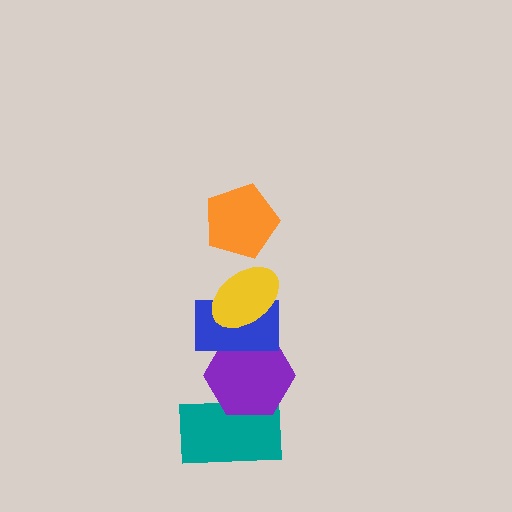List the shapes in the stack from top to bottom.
From top to bottom: the orange pentagon, the yellow ellipse, the blue rectangle, the purple hexagon, the teal rectangle.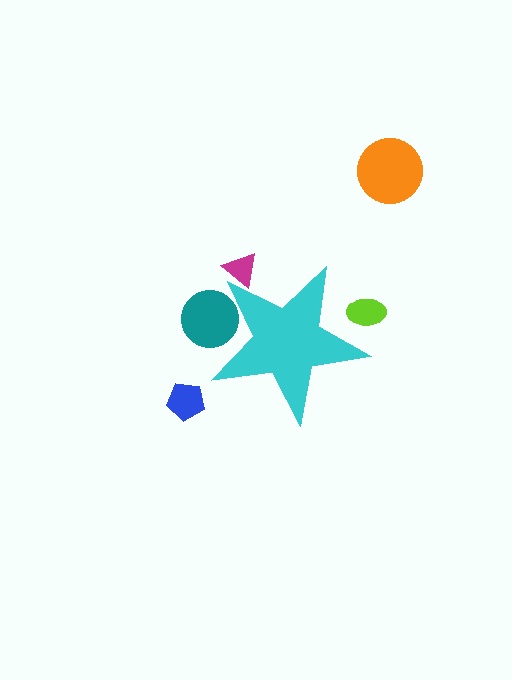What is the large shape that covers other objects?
A cyan star.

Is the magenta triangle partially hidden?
Yes, the magenta triangle is partially hidden behind the cyan star.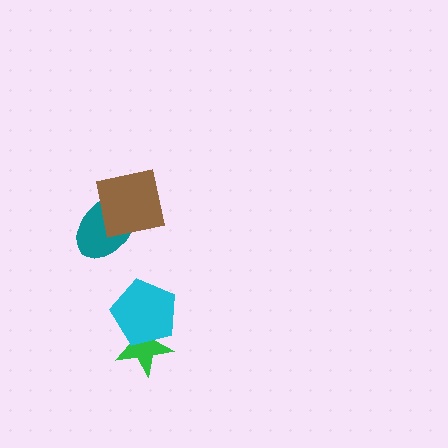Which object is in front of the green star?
The cyan pentagon is in front of the green star.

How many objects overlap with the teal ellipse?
1 object overlaps with the teal ellipse.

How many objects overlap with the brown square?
1 object overlaps with the brown square.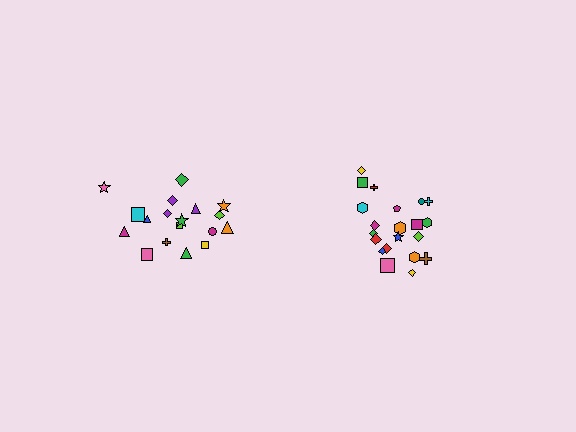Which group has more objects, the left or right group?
The right group.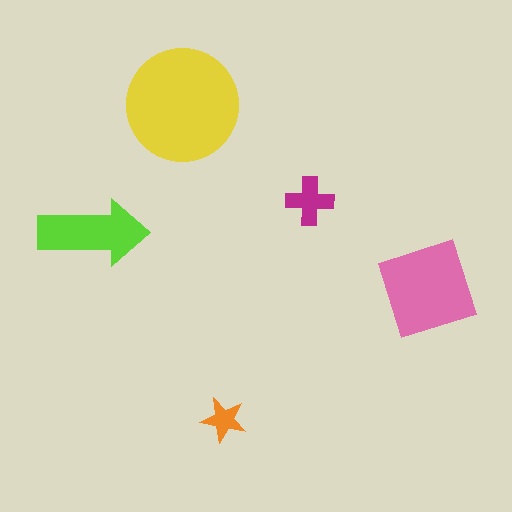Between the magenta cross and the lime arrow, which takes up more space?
The lime arrow.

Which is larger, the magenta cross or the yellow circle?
The yellow circle.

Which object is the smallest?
The orange star.